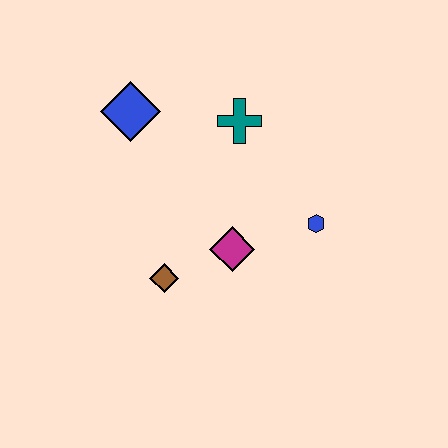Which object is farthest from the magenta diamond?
The blue diamond is farthest from the magenta diamond.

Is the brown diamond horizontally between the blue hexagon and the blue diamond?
Yes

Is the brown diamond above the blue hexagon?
No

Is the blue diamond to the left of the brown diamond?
Yes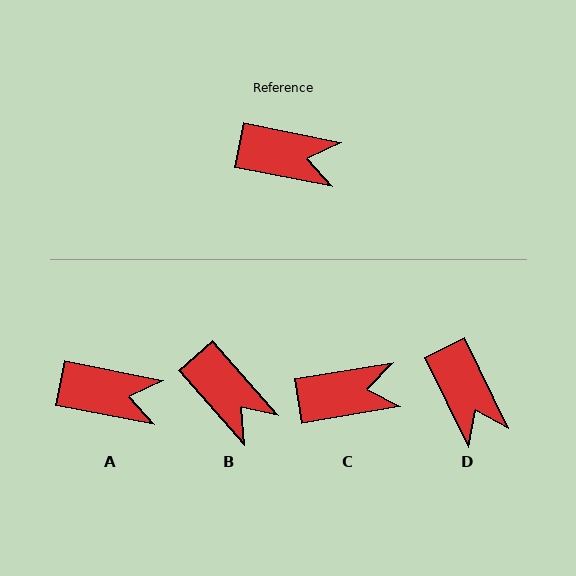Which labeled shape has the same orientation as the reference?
A.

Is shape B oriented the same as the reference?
No, it is off by about 37 degrees.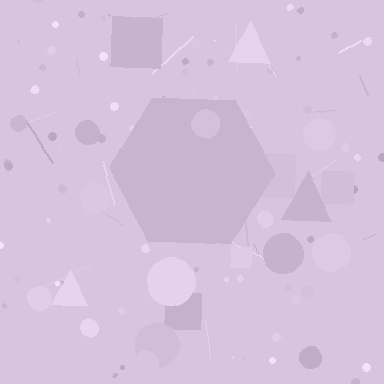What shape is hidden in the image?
A hexagon is hidden in the image.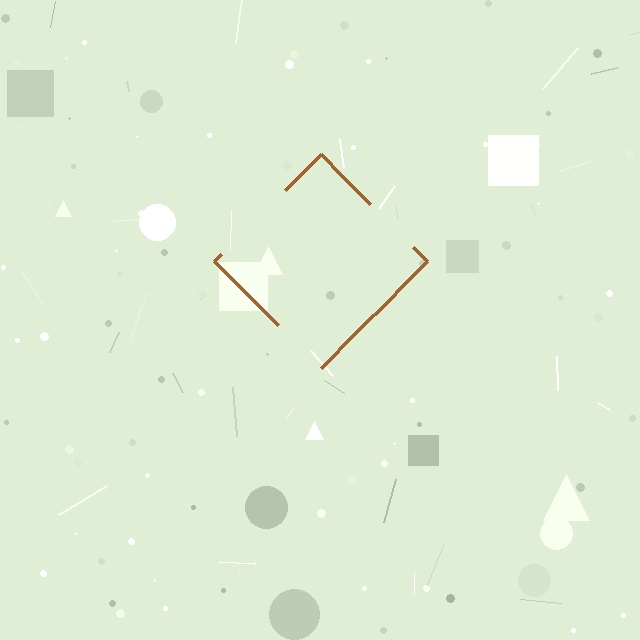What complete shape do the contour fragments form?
The contour fragments form a diamond.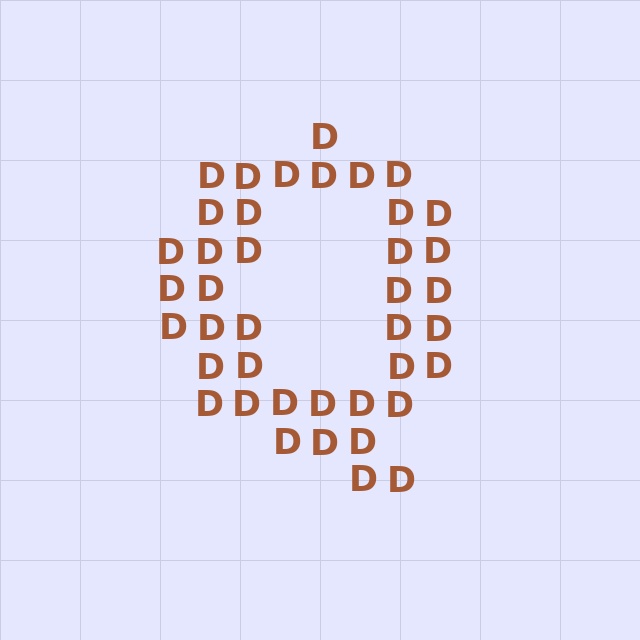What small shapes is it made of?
It is made of small letter D's.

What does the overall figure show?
The overall figure shows the letter Q.